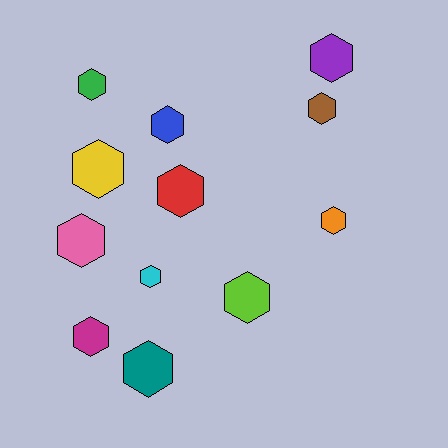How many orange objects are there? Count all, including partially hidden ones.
There is 1 orange object.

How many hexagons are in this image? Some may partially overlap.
There are 12 hexagons.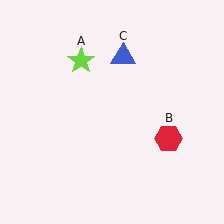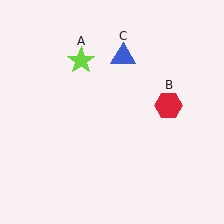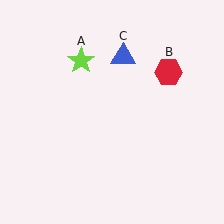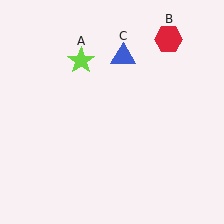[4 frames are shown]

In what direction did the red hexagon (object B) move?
The red hexagon (object B) moved up.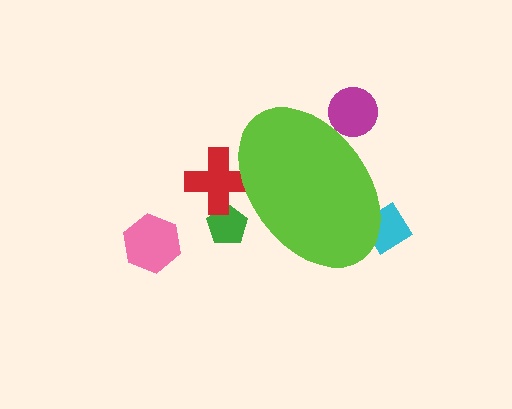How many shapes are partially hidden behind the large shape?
4 shapes are partially hidden.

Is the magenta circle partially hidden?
Yes, the magenta circle is partially hidden behind the lime ellipse.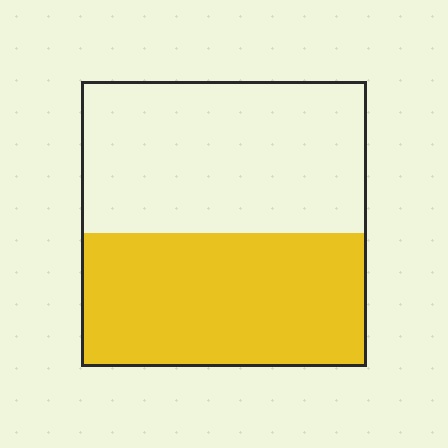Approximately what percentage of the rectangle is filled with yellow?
Approximately 45%.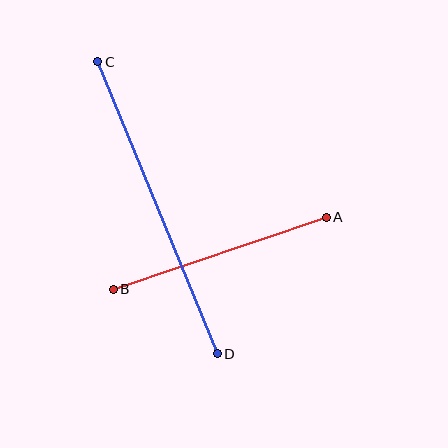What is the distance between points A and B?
The distance is approximately 225 pixels.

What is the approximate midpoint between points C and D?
The midpoint is at approximately (157, 208) pixels.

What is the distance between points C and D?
The distance is approximately 316 pixels.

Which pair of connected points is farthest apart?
Points C and D are farthest apart.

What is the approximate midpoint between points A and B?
The midpoint is at approximately (220, 253) pixels.